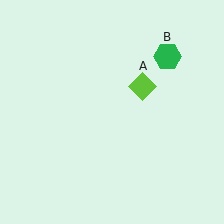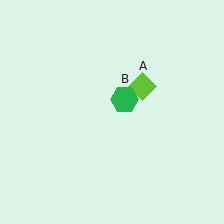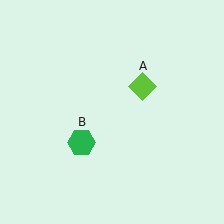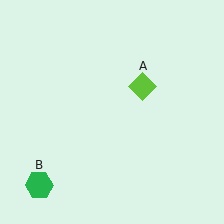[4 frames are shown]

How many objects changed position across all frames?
1 object changed position: green hexagon (object B).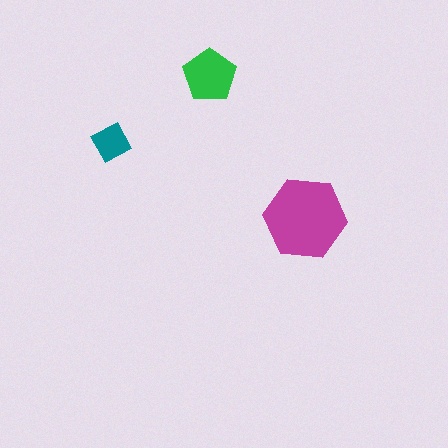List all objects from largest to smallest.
The magenta hexagon, the green pentagon, the teal diamond.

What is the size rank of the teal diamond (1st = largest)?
3rd.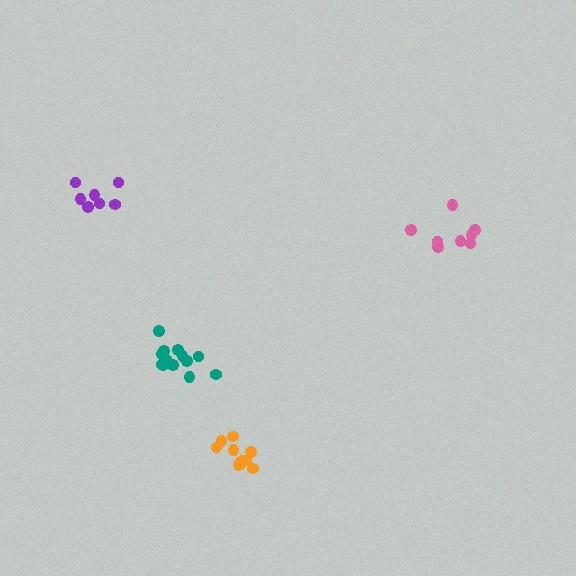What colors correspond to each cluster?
The clusters are colored: teal, purple, pink, orange.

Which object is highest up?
The purple cluster is topmost.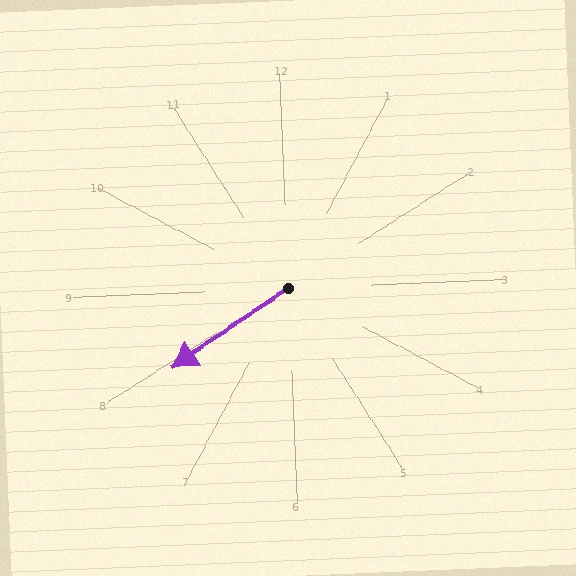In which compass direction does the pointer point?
Southwest.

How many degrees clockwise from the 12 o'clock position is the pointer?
Approximately 238 degrees.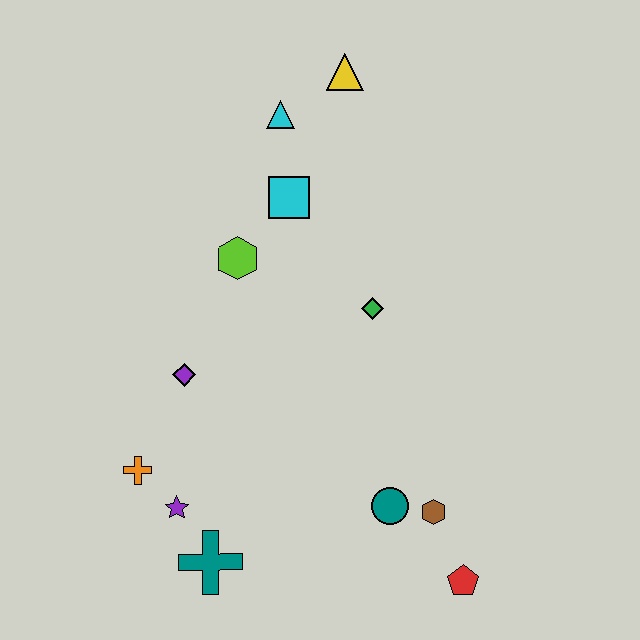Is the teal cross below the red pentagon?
No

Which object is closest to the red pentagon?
The brown hexagon is closest to the red pentagon.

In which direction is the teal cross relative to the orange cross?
The teal cross is below the orange cross.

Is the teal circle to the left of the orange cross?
No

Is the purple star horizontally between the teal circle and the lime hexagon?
No